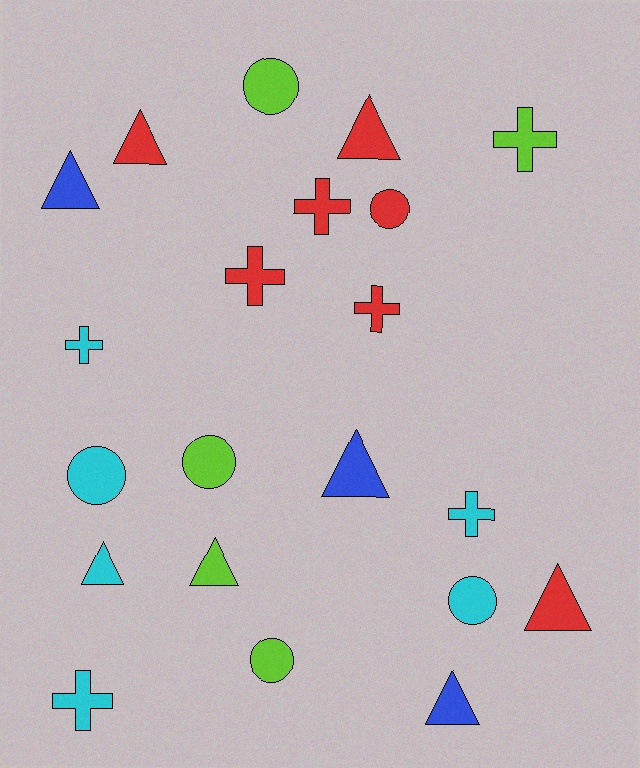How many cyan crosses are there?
There are 3 cyan crosses.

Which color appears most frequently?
Red, with 7 objects.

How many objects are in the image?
There are 21 objects.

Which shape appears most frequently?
Triangle, with 8 objects.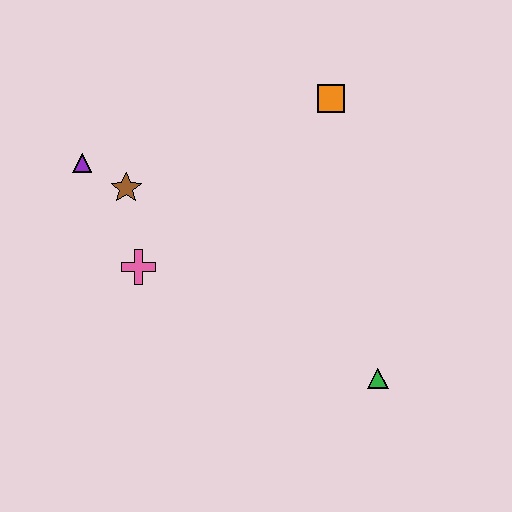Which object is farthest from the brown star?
The green triangle is farthest from the brown star.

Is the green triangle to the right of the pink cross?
Yes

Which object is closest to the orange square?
The brown star is closest to the orange square.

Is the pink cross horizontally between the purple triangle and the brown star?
No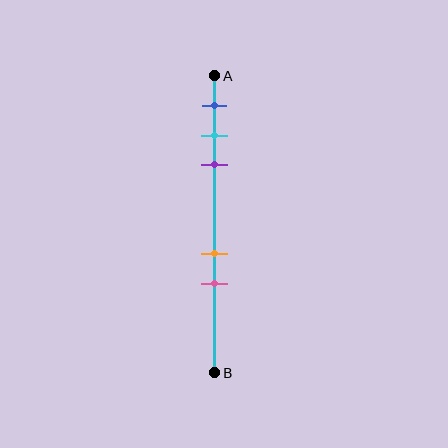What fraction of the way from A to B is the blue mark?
The blue mark is approximately 10% (0.1) of the way from A to B.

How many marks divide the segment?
There are 5 marks dividing the segment.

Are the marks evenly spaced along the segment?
No, the marks are not evenly spaced.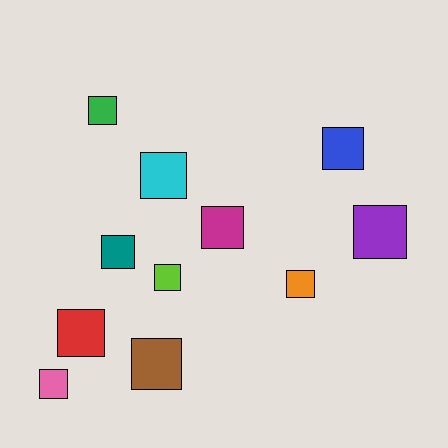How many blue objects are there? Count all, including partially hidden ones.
There is 1 blue object.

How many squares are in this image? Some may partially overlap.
There are 11 squares.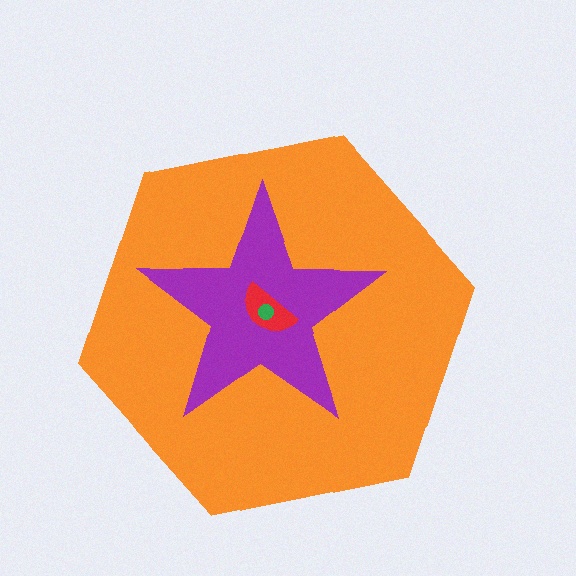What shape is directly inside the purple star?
The red semicircle.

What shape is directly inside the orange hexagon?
The purple star.